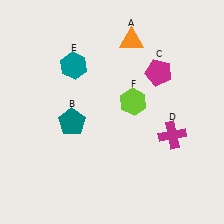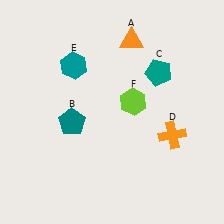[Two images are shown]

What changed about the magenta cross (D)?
In Image 1, D is magenta. In Image 2, it changed to orange.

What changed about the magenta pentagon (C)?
In Image 1, C is magenta. In Image 2, it changed to teal.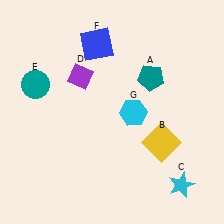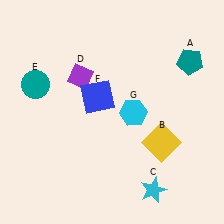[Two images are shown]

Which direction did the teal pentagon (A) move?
The teal pentagon (A) moved right.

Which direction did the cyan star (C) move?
The cyan star (C) moved left.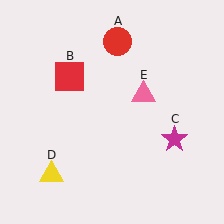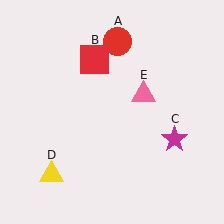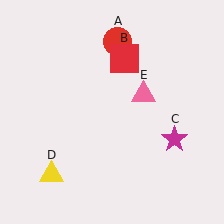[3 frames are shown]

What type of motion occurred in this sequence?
The red square (object B) rotated clockwise around the center of the scene.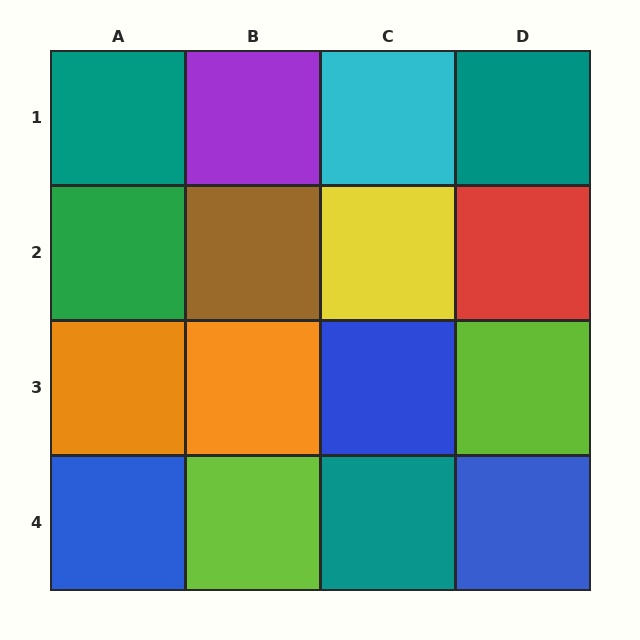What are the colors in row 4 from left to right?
Blue, lime, teal, blue.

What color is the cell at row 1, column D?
Teal.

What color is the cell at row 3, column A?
Orange.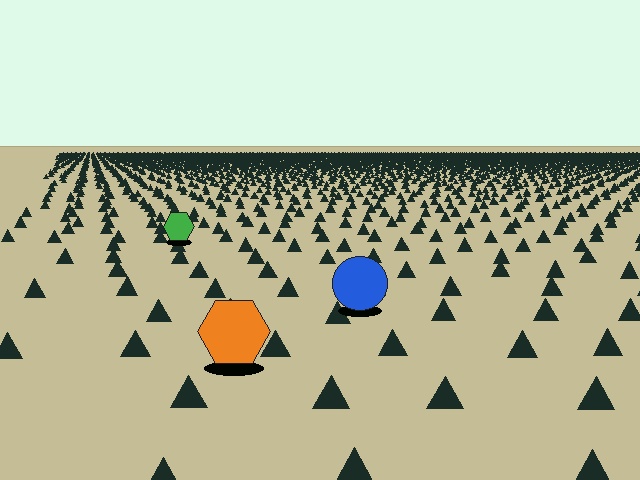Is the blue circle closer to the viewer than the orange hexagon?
No. The orange hexagon is closer — you can tell from the texture gradient: the ground texture is coarser near it.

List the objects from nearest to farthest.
From nearest to farthest: the orange hexagon, the blue circle, the green hexagon.